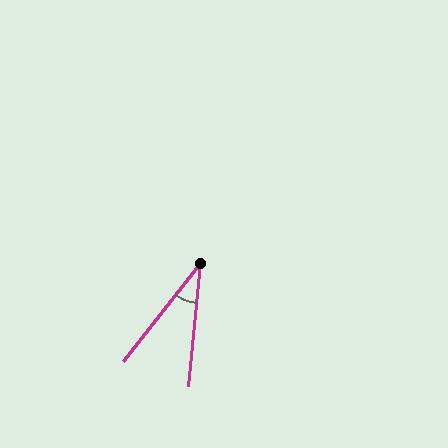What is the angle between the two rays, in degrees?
Approximately 33 degrees.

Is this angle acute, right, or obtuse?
It is acute.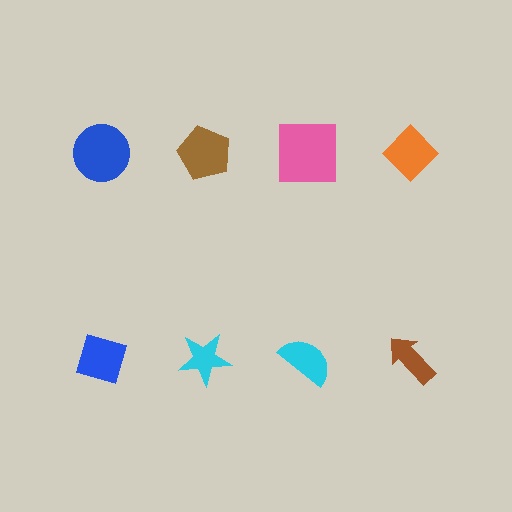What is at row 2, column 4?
A brown arrow.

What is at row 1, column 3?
A pink square.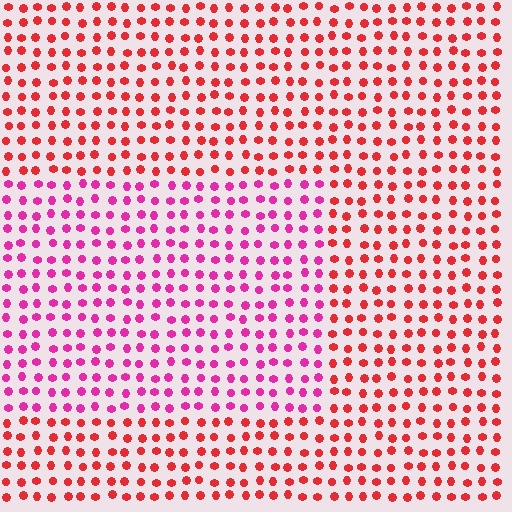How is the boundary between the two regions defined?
The boundary is defined purely by a slight shift in hue (about 38 degrees). Spacing, size, and orientation are identical on both sides.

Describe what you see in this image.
The image is filled with small red elements in a uniform arrangement. A rectangle-shaped region is visible where the elements are tinted to a slightly different hue, forming a subtle color boundary.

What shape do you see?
I see a rectangle.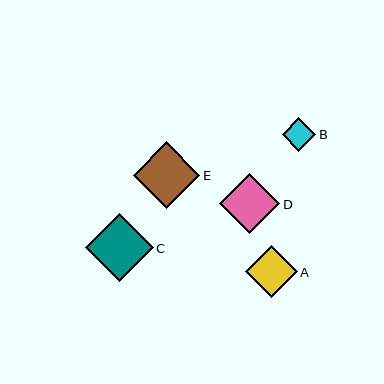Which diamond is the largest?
Diamond C is the largest with a size of approximately 68 pixels.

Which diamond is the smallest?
Diamond B is the smallest with a size of approximately 34 pixels.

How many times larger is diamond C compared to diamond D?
Diamond C is approximately 1.1 times the size of diamond D.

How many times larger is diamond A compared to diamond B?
Diamond A is approximately 1.5 times the size of diamond B.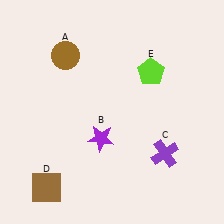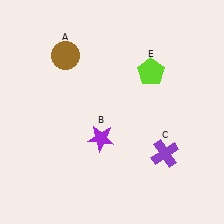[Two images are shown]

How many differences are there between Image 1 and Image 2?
There is 1 difference between the two images.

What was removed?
The brown square (D) was removed in Image 2.